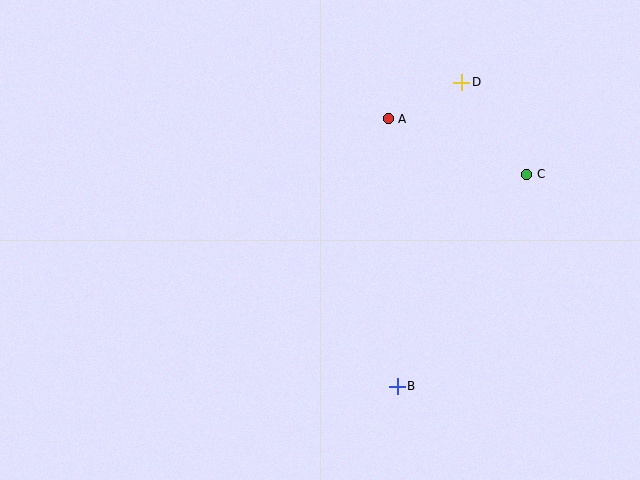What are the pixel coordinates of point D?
Point D is at (462, 82).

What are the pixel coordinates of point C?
Point C is at (527, 174).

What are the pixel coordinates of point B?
Point B is at (397, 386).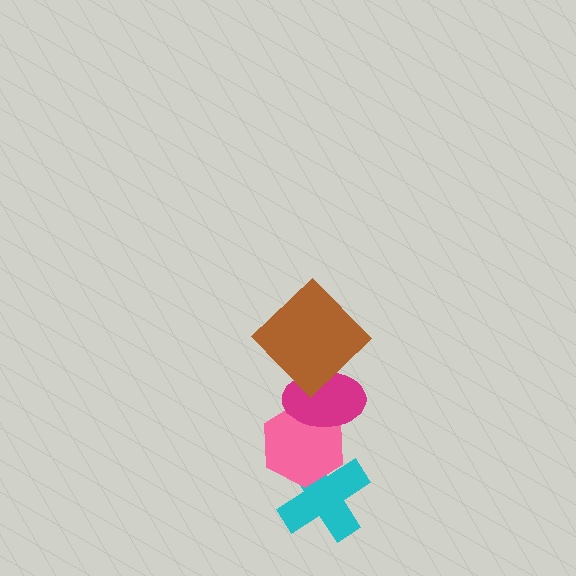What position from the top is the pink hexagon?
The pink hexagon is 3rd from the top.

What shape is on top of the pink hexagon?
The magenta ellipse is on top of the pink hexagon.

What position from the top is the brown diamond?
The brown diamond is 1st from the top.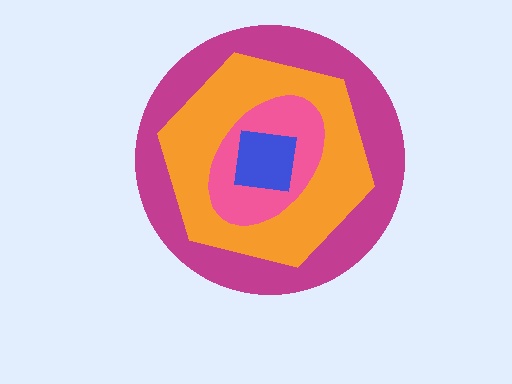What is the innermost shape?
The blue square.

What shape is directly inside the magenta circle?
The orange hexagon.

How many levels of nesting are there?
4.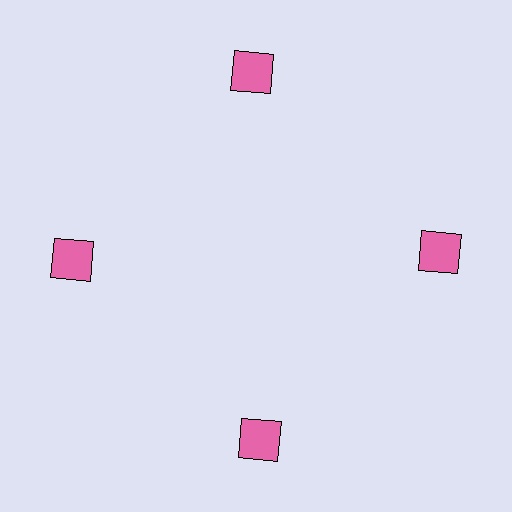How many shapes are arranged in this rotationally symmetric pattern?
There are 4 shapes, arranged in 4 groups of 1.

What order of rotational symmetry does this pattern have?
This pattern has 4-fold rotational symmetry.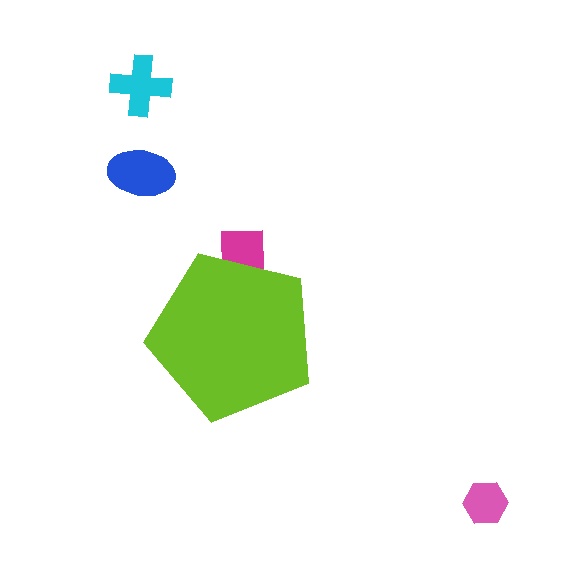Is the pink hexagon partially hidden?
No, the pink hexagon is fully visible.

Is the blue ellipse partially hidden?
No, the blue ellipse is fully visible.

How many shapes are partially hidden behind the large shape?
1 shape is partially hidden.